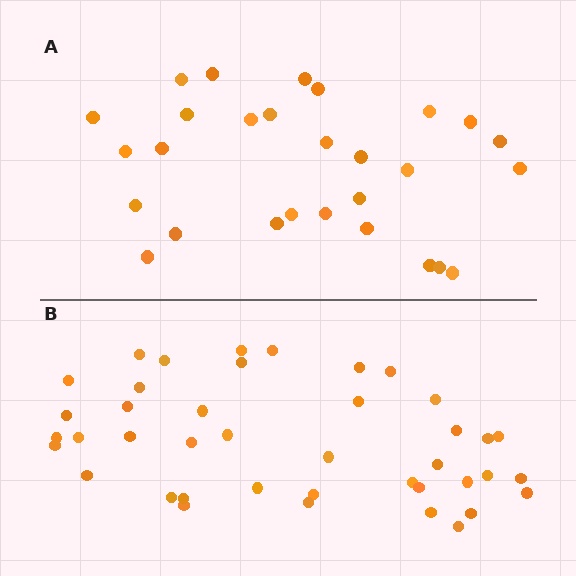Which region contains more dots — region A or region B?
Region B (the bottom region) has more dots.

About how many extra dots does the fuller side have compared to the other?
Region B has approximately 15 more dots than region A.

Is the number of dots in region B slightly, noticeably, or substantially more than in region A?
Region B has substantially more. The ratio is roughly 1.5 to 1.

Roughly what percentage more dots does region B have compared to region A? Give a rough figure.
About 45% more.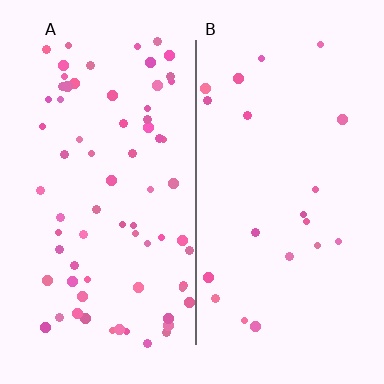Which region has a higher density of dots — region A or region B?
A (the left).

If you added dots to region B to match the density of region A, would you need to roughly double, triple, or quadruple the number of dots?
Approximately triple.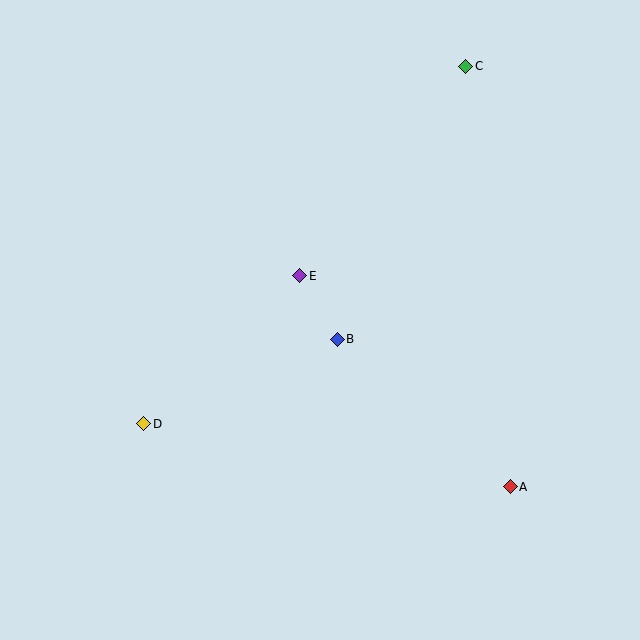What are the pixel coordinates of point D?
Point D is at (144, 424).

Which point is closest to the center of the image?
Point B at (337, 339) is closest to the center.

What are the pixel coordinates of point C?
Point C is at (466, 66).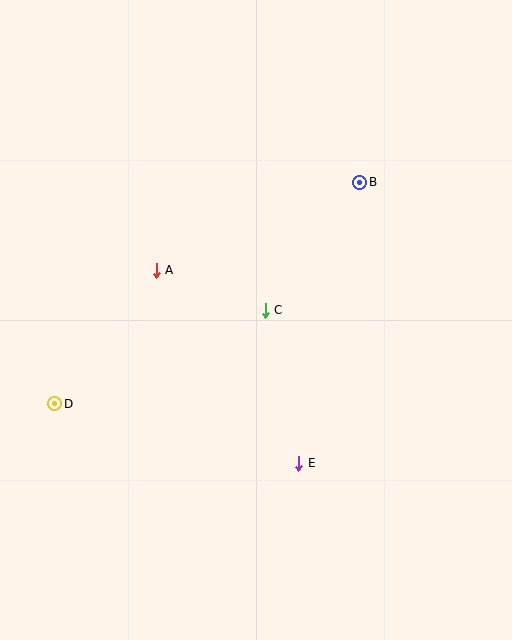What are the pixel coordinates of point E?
Point E is at (299, 463).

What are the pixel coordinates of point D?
Point D is at (54, 404).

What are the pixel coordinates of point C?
Point C is at (265, 310).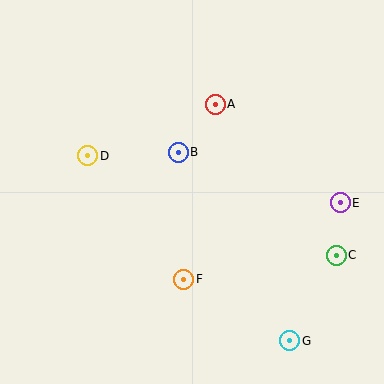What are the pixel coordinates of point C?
Point C is at (336, 255).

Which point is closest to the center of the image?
Point B at (178, 152) is closest to the center.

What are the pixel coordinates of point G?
Point G is at (290, 341).